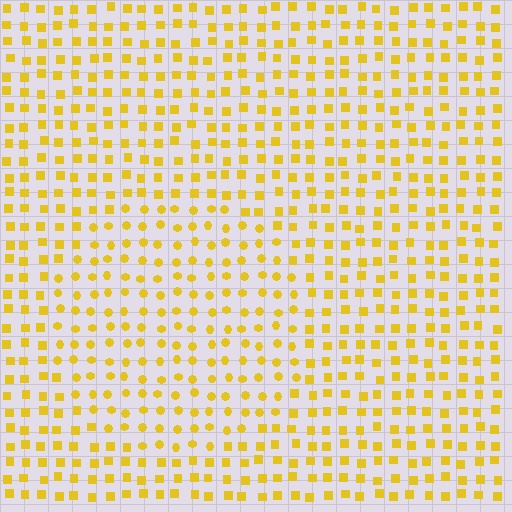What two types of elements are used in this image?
The image uses circles inside the circle region and squares outside it.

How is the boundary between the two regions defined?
The boundary is defined by a change in element shape: circles inside vs. squares outside. All elements share the same color and spacing.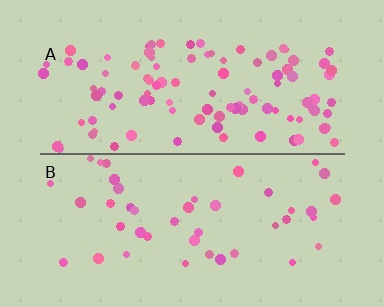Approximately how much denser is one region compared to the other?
Approximately 2.3× — region A over region B.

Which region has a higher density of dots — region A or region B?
A (the top).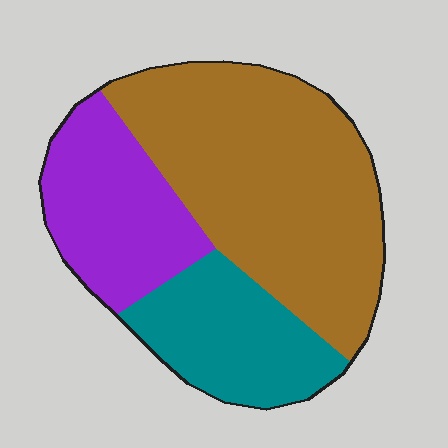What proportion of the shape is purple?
Purple takes up less than a quarter of the shape.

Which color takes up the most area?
Brown, at roughly 55%.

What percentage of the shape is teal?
Teal covers around 25% of the shape.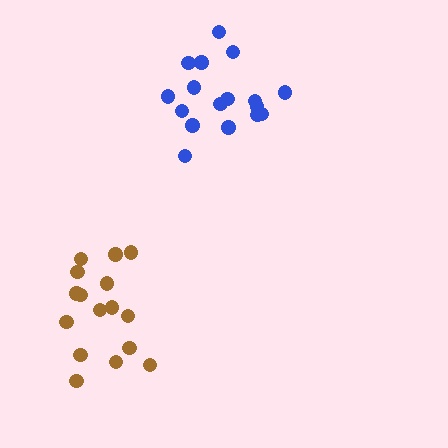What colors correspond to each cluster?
The clusters are colored: blue, brown.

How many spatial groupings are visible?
There are 2 spatial groupings.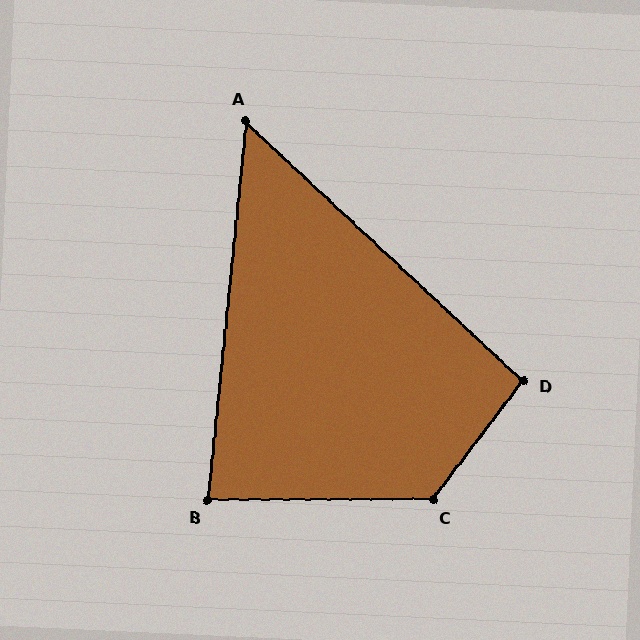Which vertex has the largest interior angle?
C, at approximately 127 degrees.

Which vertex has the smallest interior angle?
A, at approximately 53 degrees.